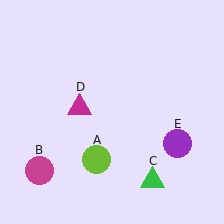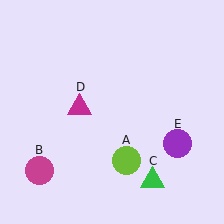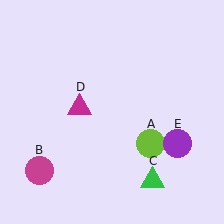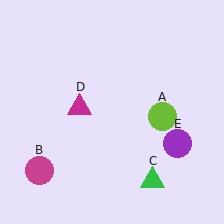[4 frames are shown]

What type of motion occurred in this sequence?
The lime circle (object A) rotated counterclockwise around the center of the scene.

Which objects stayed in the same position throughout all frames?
Magenta circle (object B) and green triangle (object C) and magenta triangle (object D) and purple circle (object E) remained stationary.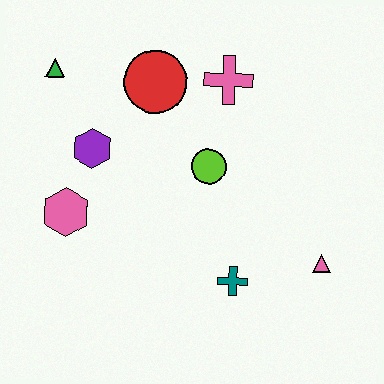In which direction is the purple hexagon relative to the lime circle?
The purple hexagon is to the left of the lime circle.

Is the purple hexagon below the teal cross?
No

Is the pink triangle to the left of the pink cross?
No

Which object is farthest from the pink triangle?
The green triangle is farthest from the pink triangle.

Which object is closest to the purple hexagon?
The pink hexagon is closest to the purple hexagon.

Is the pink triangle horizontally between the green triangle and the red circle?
No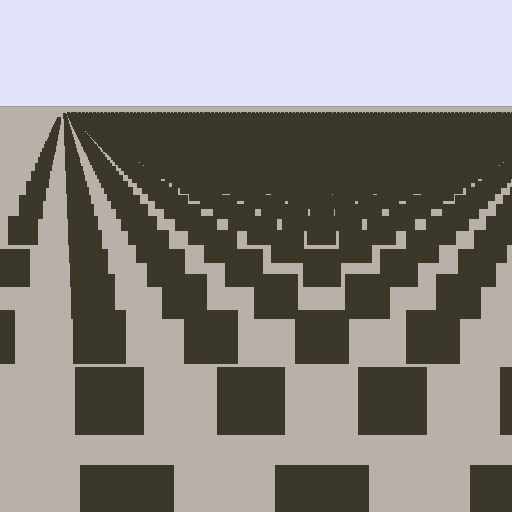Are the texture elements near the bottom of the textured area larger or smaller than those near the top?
Larger. Near the bottom, elements are closer to the viewer and appear at a bigger on-screen size.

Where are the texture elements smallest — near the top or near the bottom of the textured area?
Near the top.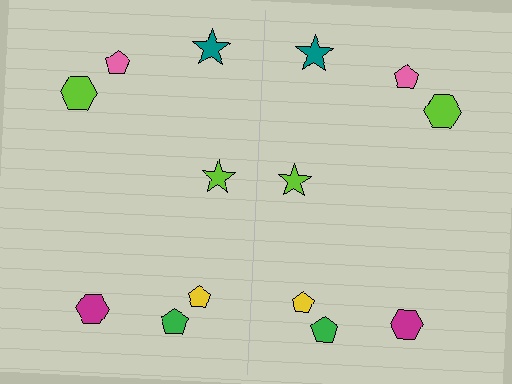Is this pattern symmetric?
Yes, this pattern has bilateral (reflection) symmetry.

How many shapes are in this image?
There are 14 shapes in this image.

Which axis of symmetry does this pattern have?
The pattern has a vertical axis of symmetry running through the center of the image.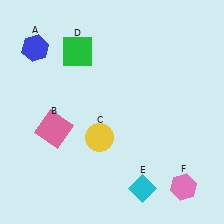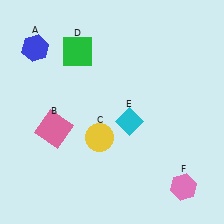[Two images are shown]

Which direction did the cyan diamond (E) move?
The cyan diamond (E) moved up.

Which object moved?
The cyan diamond (E) moved up.